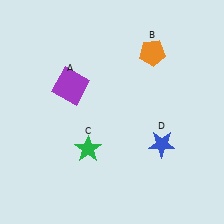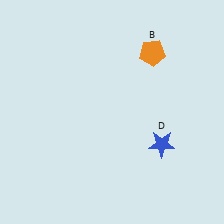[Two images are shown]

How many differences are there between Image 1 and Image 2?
There are 2 differences between the two images.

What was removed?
The purple square (A), the green star (C) were removed in Image 2.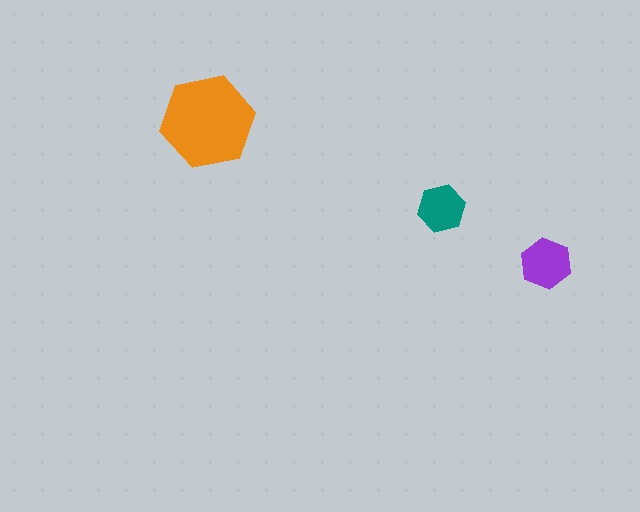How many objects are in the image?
There are 3 objects in the image.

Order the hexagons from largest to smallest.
the orange one, the purple one, the teal one.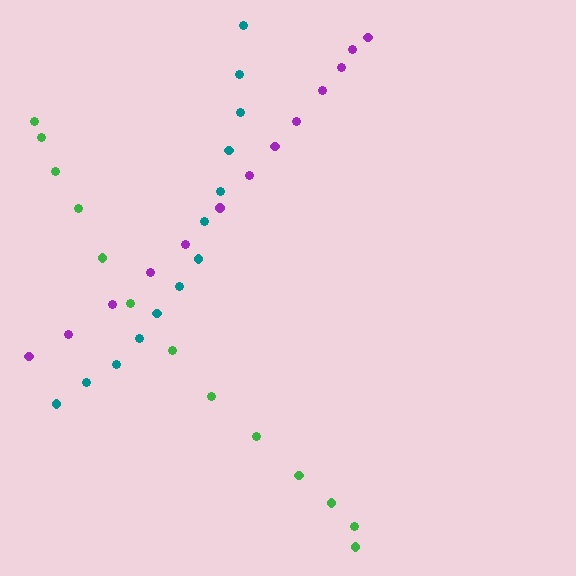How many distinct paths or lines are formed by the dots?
There are 3 distinct paths.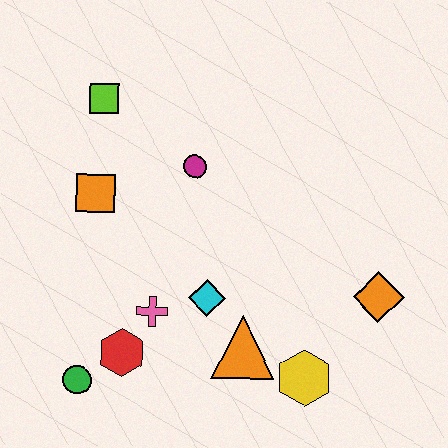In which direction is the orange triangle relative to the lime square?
The orange triangle is below the lime square.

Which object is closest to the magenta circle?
The orange square is closest to the magenta circle.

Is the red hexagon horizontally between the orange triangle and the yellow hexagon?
No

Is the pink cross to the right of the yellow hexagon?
No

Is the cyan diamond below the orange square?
Yes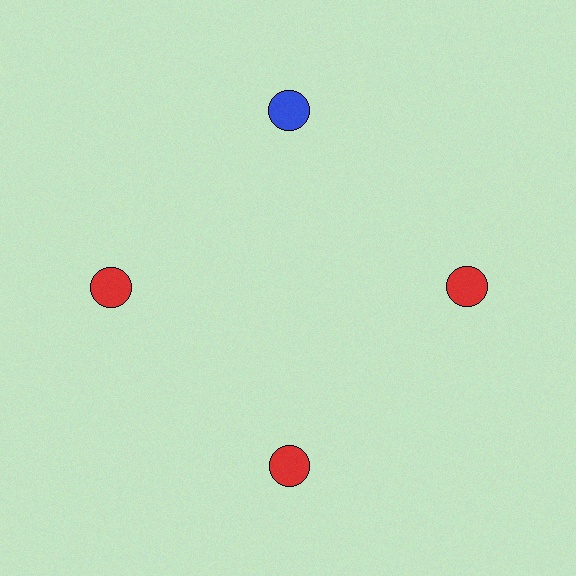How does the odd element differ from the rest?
It has a different color: blue instead of red.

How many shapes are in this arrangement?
There are 4 shapes arranged in a ring pattern.